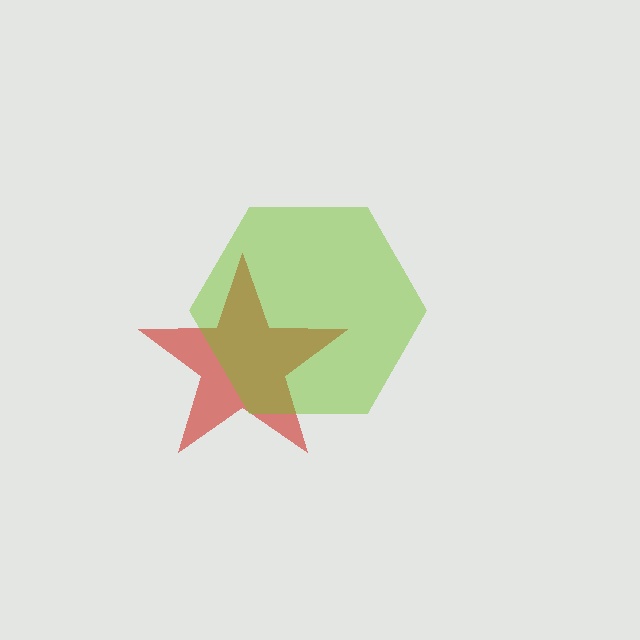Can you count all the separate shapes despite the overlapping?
Yes, there are 2 separate shapes.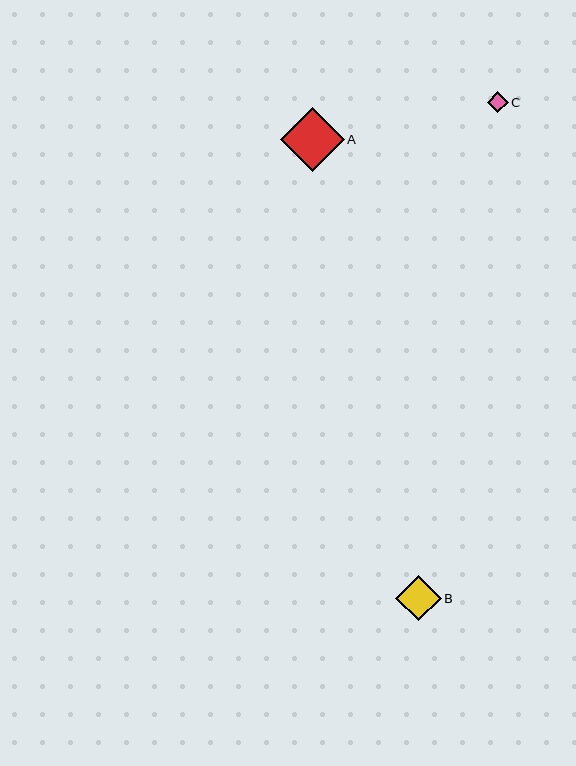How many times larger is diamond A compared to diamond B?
Diamond A is approximately 1.4 times the size of diamond B.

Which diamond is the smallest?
Diamond C is the smallest with a size of approximately 21 pixels.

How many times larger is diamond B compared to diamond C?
Diamond B is approximately 2.2 times the size of diamond C.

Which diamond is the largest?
Diamond A is the largest with a size of approximately 64 pixels.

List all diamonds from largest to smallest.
From largest to smallest: A, B, C.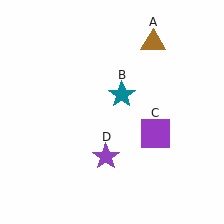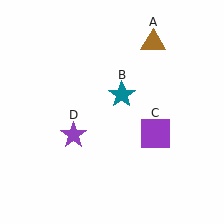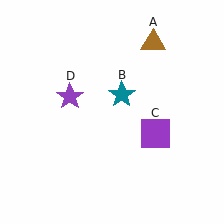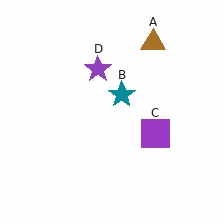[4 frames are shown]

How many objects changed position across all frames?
1 object changed position: purple star (object D).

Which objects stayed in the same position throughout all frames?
Brown triangle (object A) and teal star (object B) and purple square (object C) remained stationary.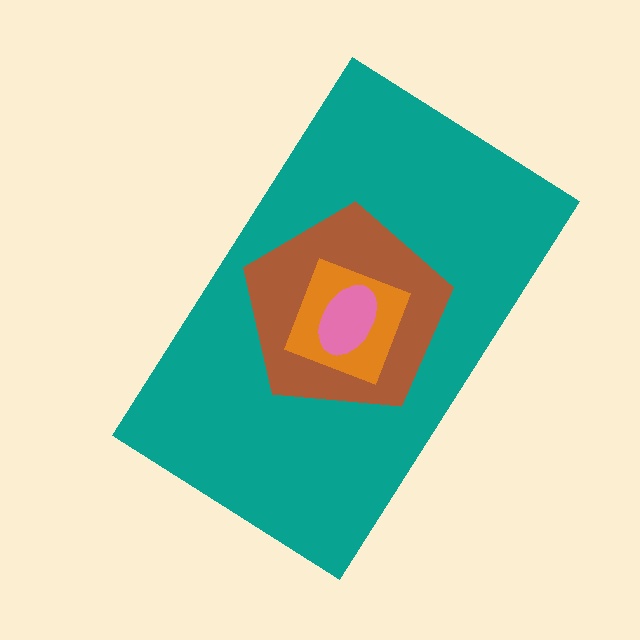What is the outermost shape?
The teal rectangle.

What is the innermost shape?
The pink ellipse.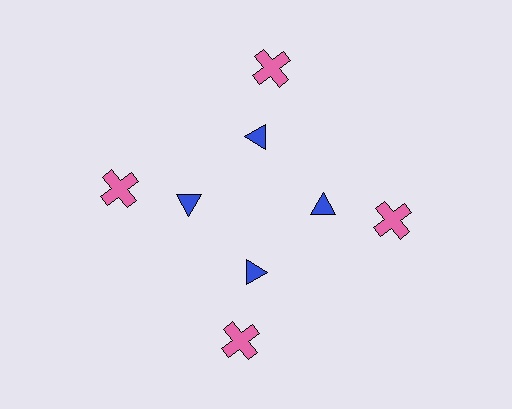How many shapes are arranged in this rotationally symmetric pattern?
There are 8 shapes, arranged in 4 groups of 2.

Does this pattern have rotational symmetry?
Yes, this pattern has 4-fold rotational symmetry. It looks the same after rotating 90 degrees around the center.